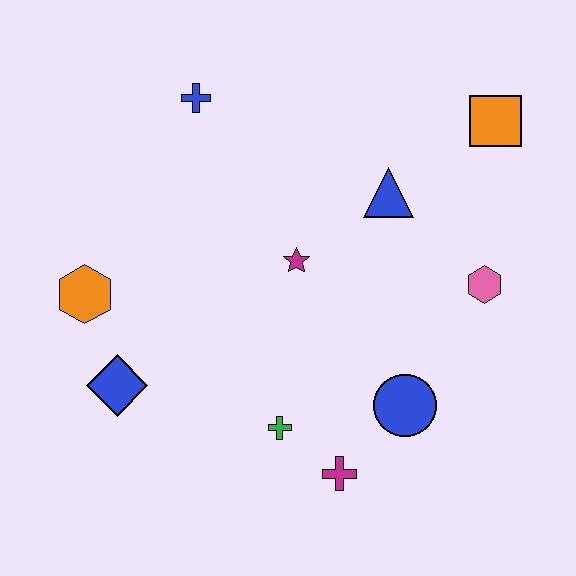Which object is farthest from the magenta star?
The orange square is farthest from the magenta star.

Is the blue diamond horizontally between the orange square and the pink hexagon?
No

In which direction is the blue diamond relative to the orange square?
The blue diamond is to the left of the orange square.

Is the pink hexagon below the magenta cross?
No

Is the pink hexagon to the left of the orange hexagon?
No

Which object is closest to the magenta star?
The blue triangle is closest to the magenta star.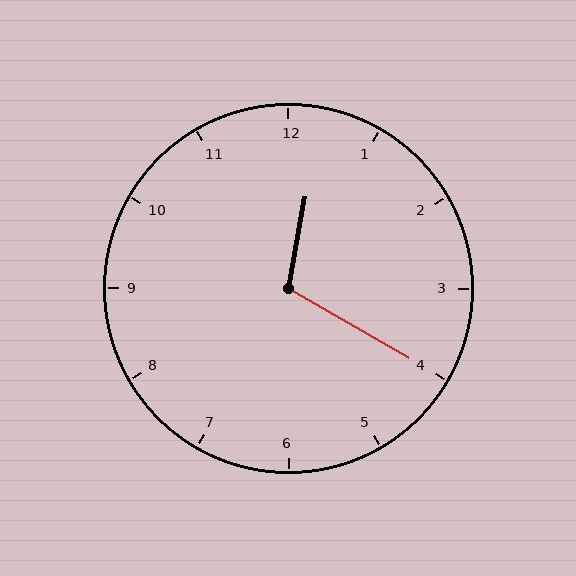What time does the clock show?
12:20.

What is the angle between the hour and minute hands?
Approximately 110 degrees.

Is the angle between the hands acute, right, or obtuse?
It is obtuse.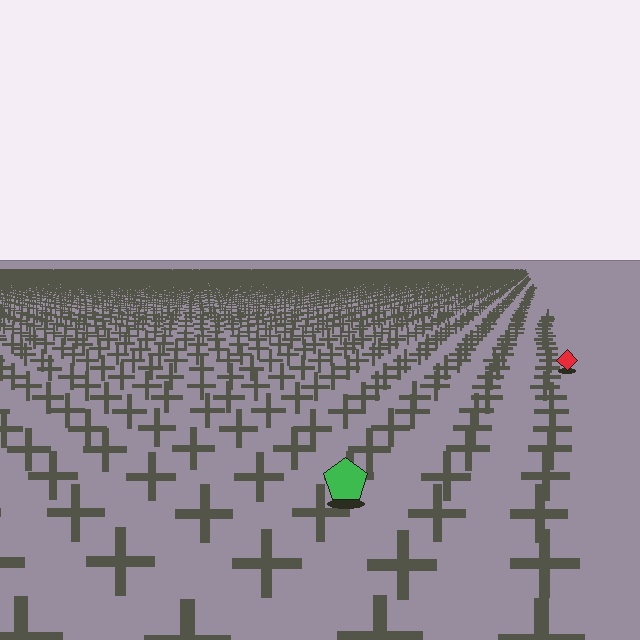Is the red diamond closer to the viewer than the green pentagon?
No. The green pentagon is closer — you can tell from the texture gradient: the ground texture is coarser near it.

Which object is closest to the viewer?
The green pentagon is closest. The texture marks near it are larger and more spread out.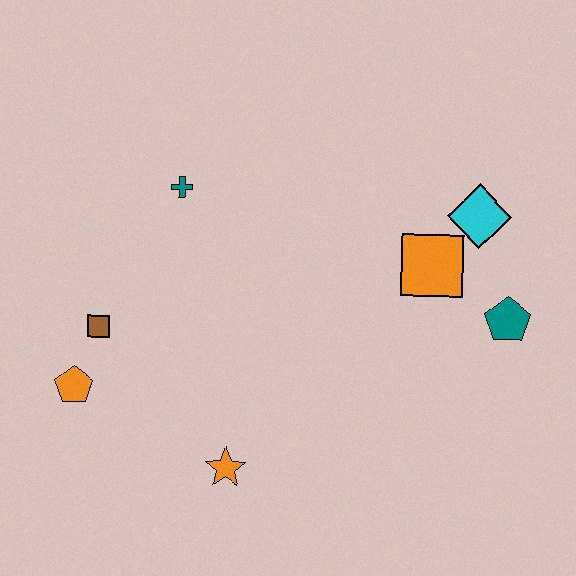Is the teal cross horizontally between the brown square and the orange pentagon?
No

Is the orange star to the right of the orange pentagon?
Yes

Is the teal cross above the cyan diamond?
Yes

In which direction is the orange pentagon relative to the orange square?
The orange pentagon is to the left of the orange square.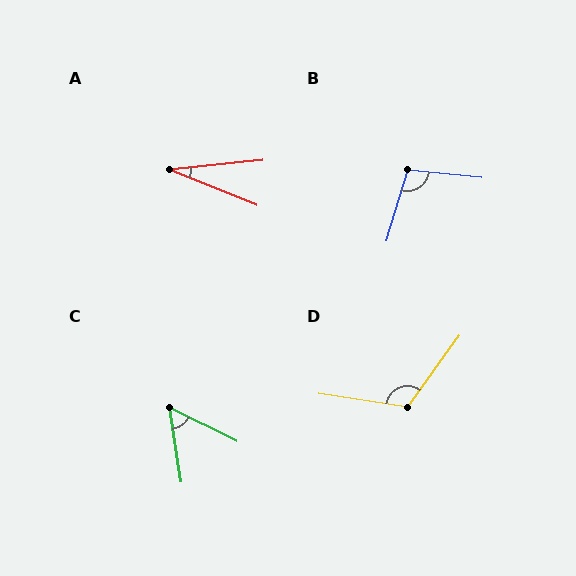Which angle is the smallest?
A, at approximately 28 degrees.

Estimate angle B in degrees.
Approximately 101 degrees.